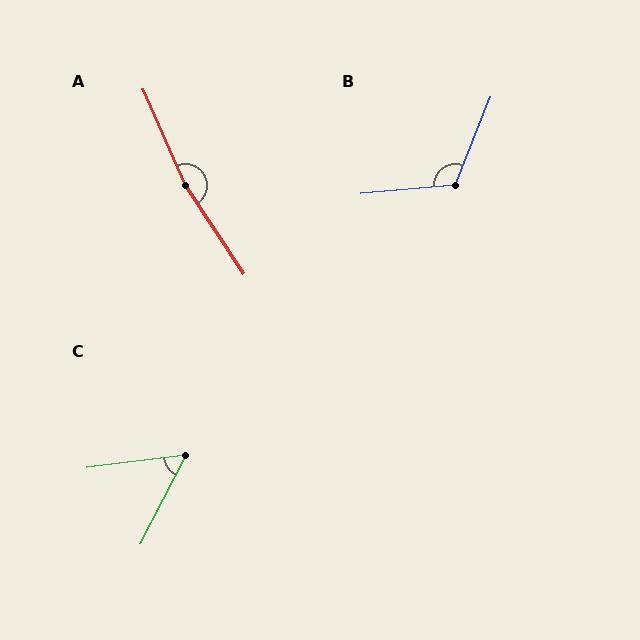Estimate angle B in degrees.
Approximately 117 degrees.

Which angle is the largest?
A, at approximately 170 degrees.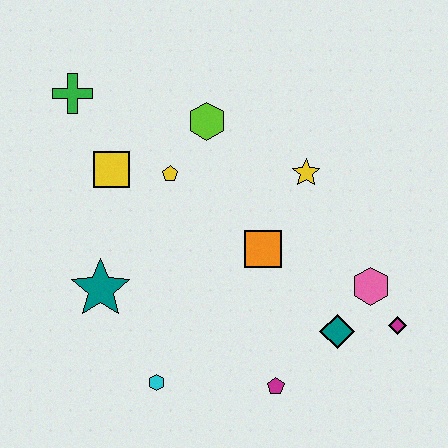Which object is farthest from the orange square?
The green cross is farthest from the orange square.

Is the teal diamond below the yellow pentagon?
Yes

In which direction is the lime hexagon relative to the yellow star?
The lime hexagon is to the left of the yellow star.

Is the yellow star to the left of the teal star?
No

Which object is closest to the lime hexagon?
The yellow pentagon is closest to the lime hexagon.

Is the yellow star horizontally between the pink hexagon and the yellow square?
Yes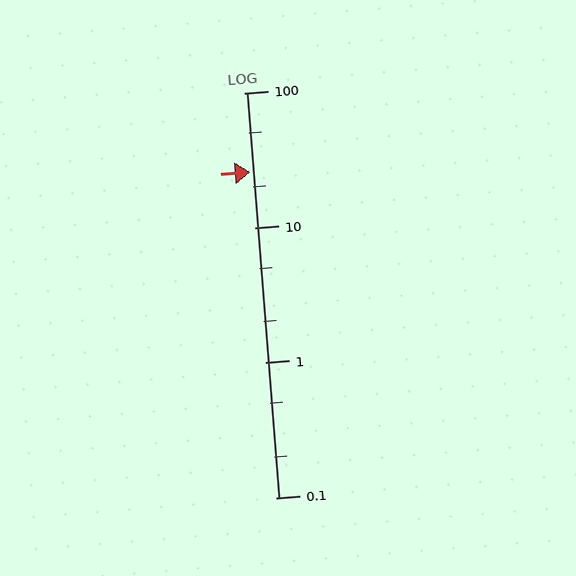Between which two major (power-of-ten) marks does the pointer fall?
The pointer is between 10 and 100.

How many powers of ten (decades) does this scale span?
The scale spans 3 decades, from 0.1 to 100.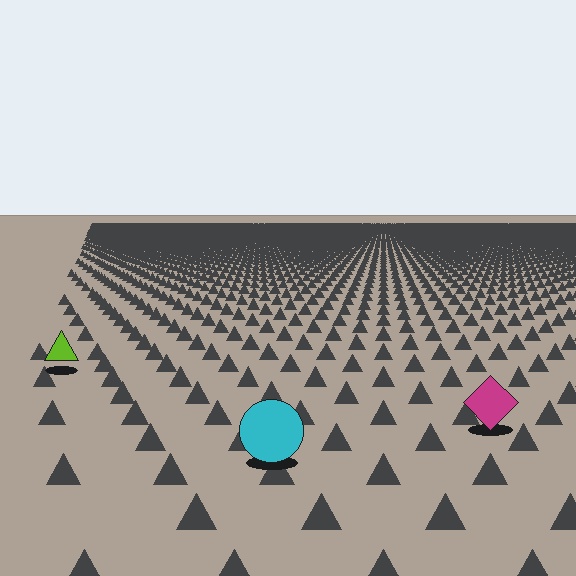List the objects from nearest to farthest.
From nearest to farthest: the cyan circle, the magenta diamond, the lime triangle.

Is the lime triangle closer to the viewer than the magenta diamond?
No. The magenta diamond is closer — you can tell from the texture gradient: the ground texture is coarser near it.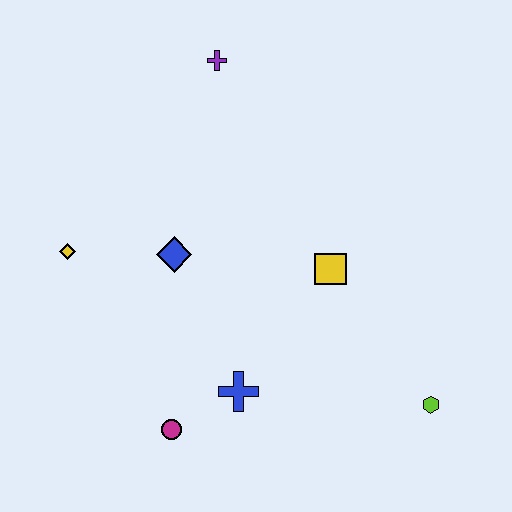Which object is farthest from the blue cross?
The purple cross is farthest from the blue cross.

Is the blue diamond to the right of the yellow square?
No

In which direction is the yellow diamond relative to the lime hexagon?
The yellow diamond is to the left of the lime hexagon.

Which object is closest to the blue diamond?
The yellow diamond is closest to the blue diamond.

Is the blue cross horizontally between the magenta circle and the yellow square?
Yes